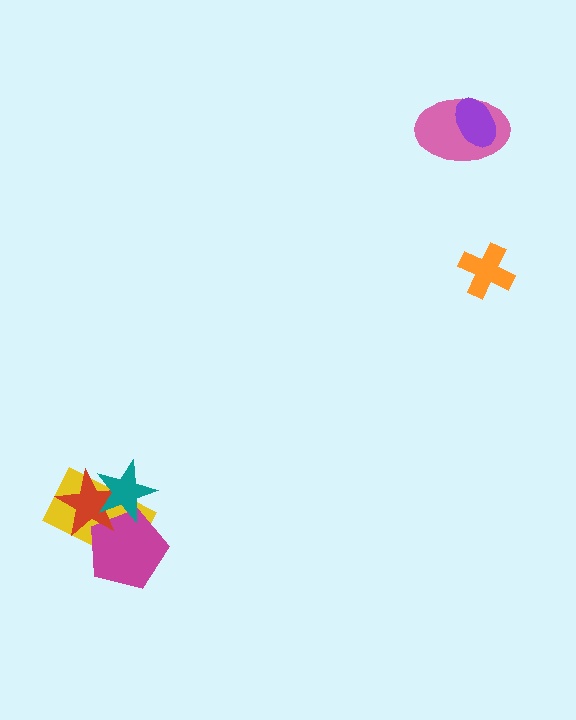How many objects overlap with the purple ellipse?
1 object overlaps with the purple ellipse.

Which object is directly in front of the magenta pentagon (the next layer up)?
The red star is directly in front of the magenta pentagon.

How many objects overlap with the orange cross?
0 objects overlap with the orange cross.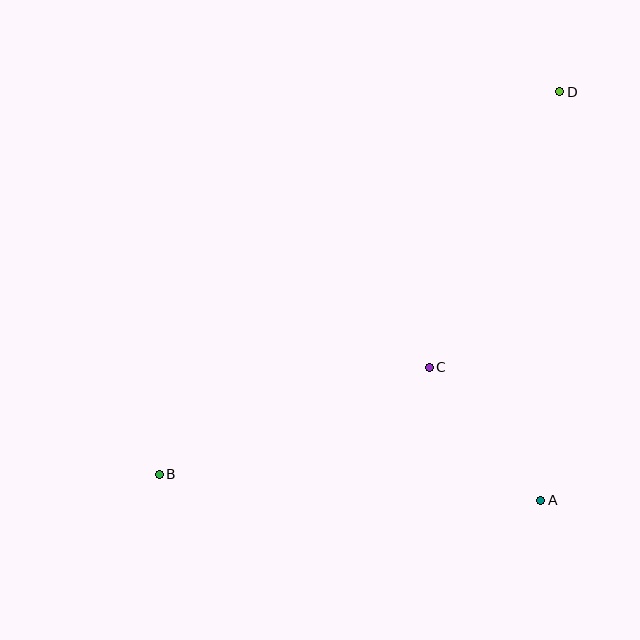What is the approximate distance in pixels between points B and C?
The distance between B and C is approximately 290 pixels.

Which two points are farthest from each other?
Points B and D are farthest from each other.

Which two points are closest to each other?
Points A and C are closest to each other.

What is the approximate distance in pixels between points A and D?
The distance between A and D is approximately 409 pixels.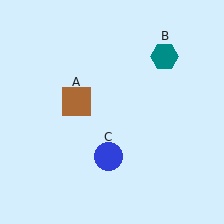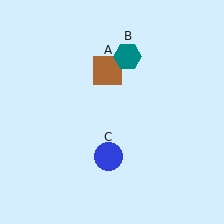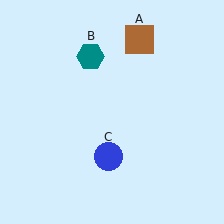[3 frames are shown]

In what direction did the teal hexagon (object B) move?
The teal hexagon (object B) moved left.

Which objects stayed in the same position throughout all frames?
Blue circle (object C) remained stationary.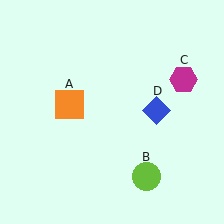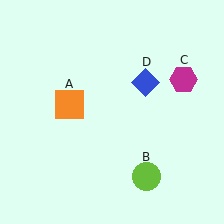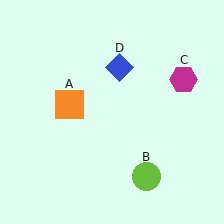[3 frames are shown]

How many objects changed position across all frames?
1 object changed position: blue diamond (object D).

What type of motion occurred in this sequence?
The blue diamond (object D) rotated counterclockwise around the center of the scene.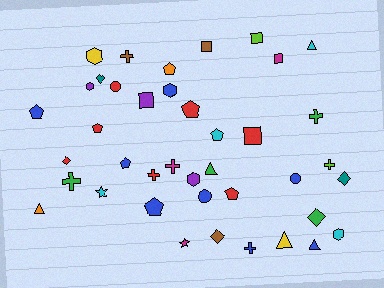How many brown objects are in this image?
There are 3 brown objects.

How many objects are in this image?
There are 40 objects.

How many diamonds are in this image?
There are 5 diamonds.